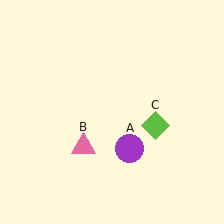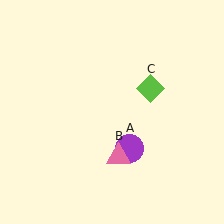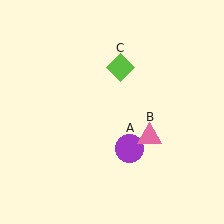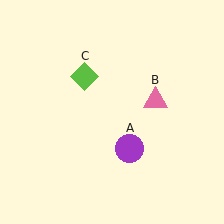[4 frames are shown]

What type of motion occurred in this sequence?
The pink triangle (object B), lime diamond (object C) rotated counterclockwise around the center of the scene.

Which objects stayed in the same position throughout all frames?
Purple circle (object A) remained stationary.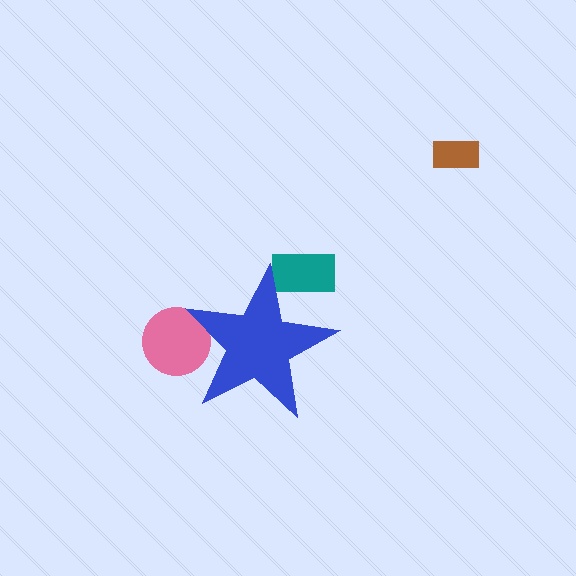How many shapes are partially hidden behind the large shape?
2 shapes are partially hidden.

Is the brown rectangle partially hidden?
No, the brown rectangle is fully visible.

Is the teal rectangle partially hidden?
Yes, the teal rectangle is partially hidden behind the blue star.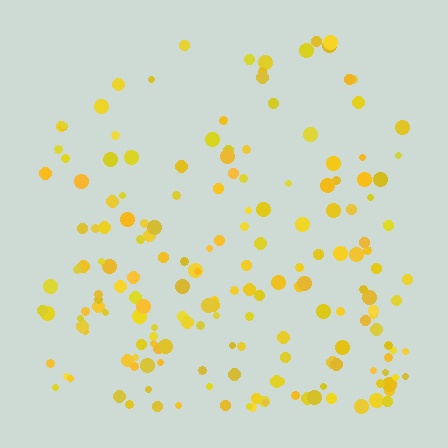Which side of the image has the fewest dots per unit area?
The top.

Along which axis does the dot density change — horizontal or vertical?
Vertical.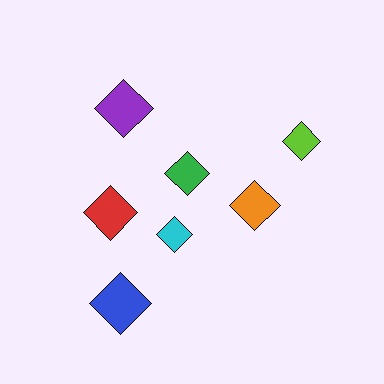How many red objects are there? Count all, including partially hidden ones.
There is 1 red object.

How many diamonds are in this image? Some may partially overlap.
There are 7 diamonds.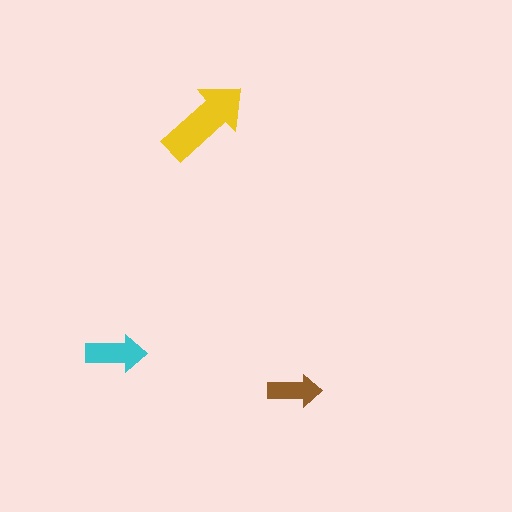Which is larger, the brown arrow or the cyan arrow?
The cyan one.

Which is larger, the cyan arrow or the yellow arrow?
The yellow one.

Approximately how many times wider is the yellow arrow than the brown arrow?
About 1.5 times wider.